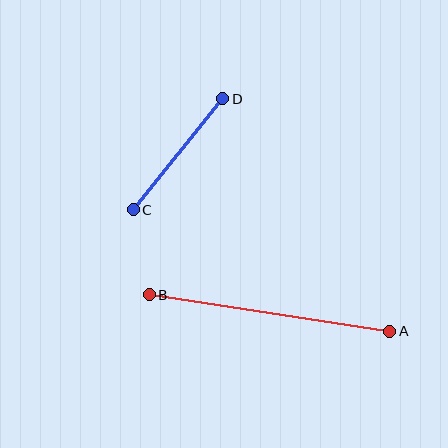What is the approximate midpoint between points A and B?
The midpoint is at approximately (270, 313) pixels.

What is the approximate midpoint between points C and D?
The midpoint is at approximately (178, 154) pixels.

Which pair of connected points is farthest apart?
Points A and B are farthest apart.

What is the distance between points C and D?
The distance is approximately 142 pixels.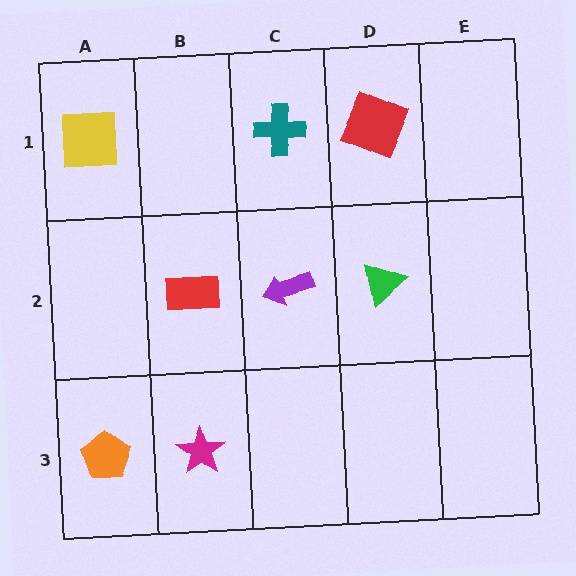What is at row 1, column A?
A yellow square.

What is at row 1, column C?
A teal cross.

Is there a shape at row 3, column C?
No, that cell is empty.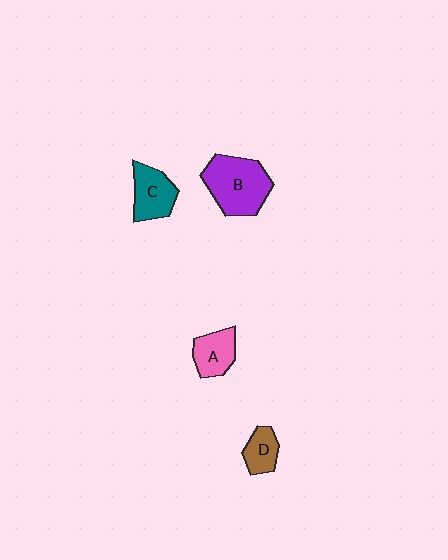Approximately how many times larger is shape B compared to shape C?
Approximately 1.6 times.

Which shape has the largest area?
Shape B (purple).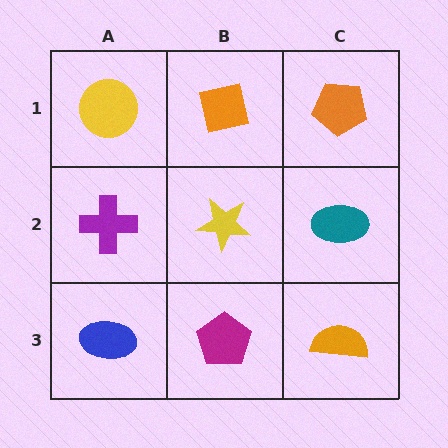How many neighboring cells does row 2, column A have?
3.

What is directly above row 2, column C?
An orange pentagon.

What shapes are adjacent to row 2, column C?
An orange pentagon (row 1, column C), an orange semicircle (row 3, column C), a yellow star (row 2, column B).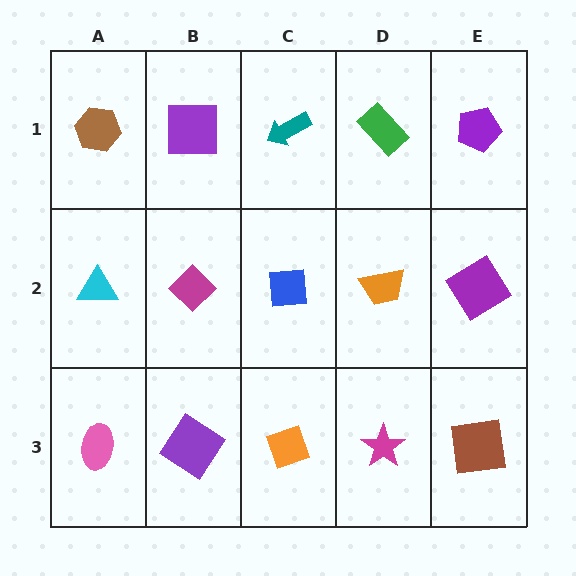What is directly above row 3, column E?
A purple diamond.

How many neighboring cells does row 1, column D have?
3.